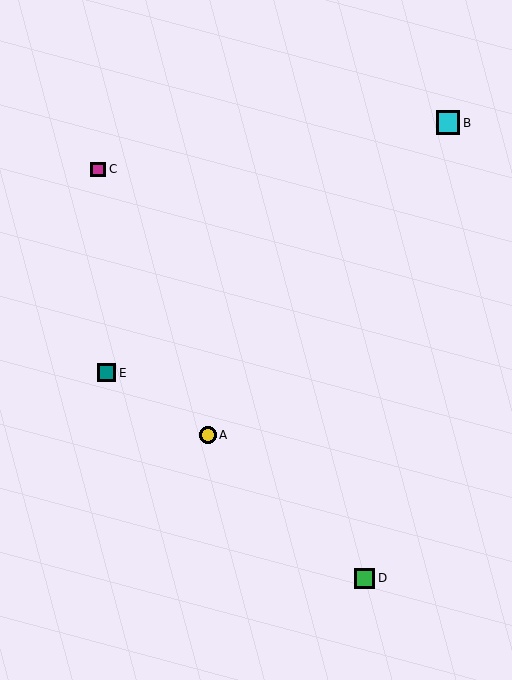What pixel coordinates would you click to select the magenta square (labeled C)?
Click at (98, 169) to select the magenta square C.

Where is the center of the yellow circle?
The center of the yellow circle is at (208, 435).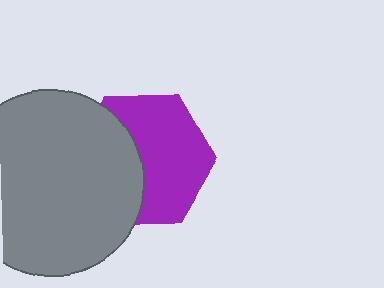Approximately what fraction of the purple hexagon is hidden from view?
Roughly 41% of the purple hexagon is hidden behind the gray circle.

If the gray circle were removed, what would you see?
You would see the complete purple hexagon.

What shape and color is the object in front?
The object in front is a gray circle.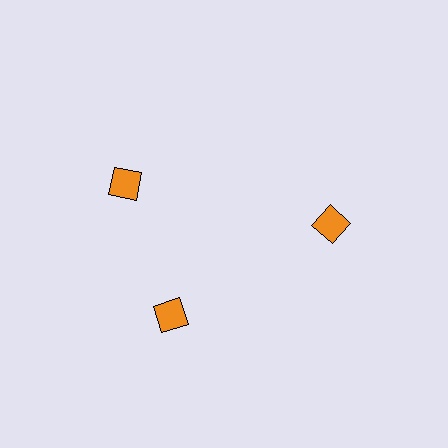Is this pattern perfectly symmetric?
No. The 3 orange diamonds are arranged in a ring, but one element near the 11 o'clock position is rotated out of alignment along the ring, breaking the 3-fold rotational symmetry.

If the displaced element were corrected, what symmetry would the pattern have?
It would have 3-fold rotational symmetry — the pattern would map onto itself every 120 degrees.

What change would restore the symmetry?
The symmetry would be restored by rotating it back into even spacing with its neighbors so that all 3 diamonds sit at equal angles and equal distance from the center.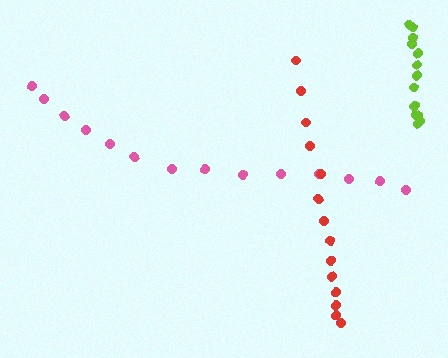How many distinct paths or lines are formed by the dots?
There are 3 distinct paths.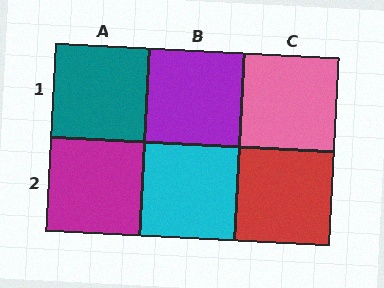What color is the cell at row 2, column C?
Red.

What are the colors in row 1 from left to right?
Teal, purple, pink.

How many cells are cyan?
1 cell is cyan.